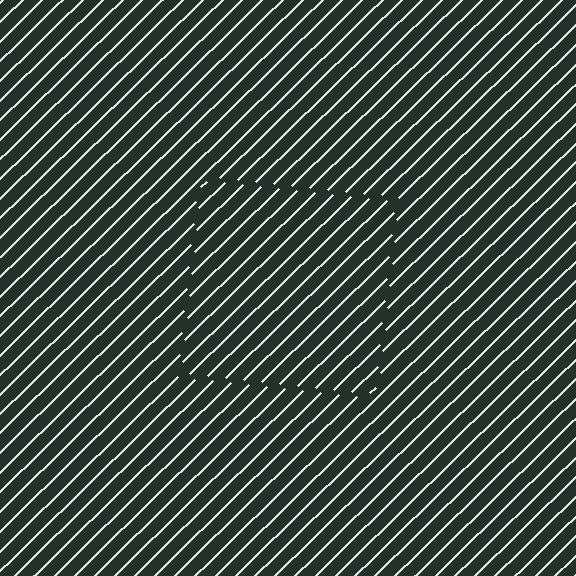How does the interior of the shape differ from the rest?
The interior of the shape contains the same grating, shifted by half a period — the contour is defined by the phase discontinuity where line-ends from the inner and outer gratings abut.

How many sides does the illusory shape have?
4 sides — the line-ends trace a square.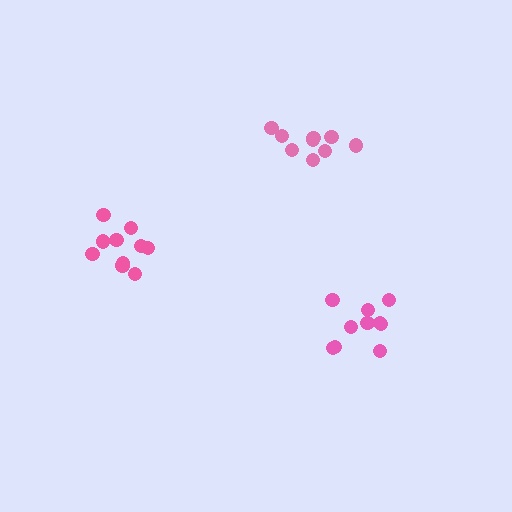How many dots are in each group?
Group 1: 9 dots, Group 2: 10 dots, Group 3: 10 dots (29 total).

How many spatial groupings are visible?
There are 3 spatial groupings.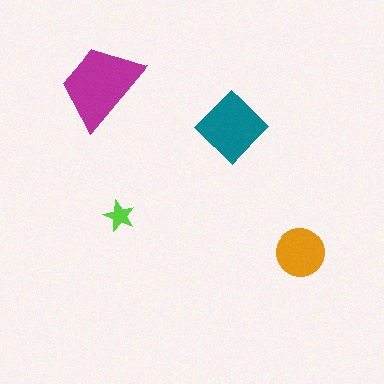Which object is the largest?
The magenta trapezoid.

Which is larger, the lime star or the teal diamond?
The teal diamond.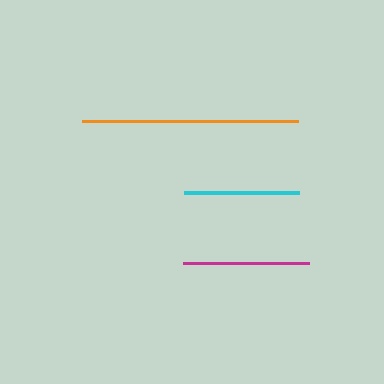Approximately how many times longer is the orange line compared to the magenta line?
The orange line is approximately 1.7 times the length of the magenta line.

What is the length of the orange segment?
The orange segment is approximately 216 pixels long.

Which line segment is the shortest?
The cyan line is the shortest at approximately 115 pixels.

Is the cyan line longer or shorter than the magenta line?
The magenta line is longer than the cyan line.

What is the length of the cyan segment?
The cyan segment is approximately 115 pixels long.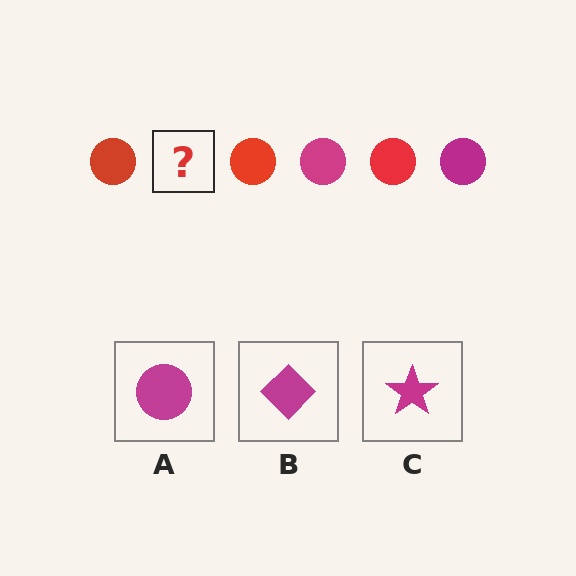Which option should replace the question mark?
Option A.